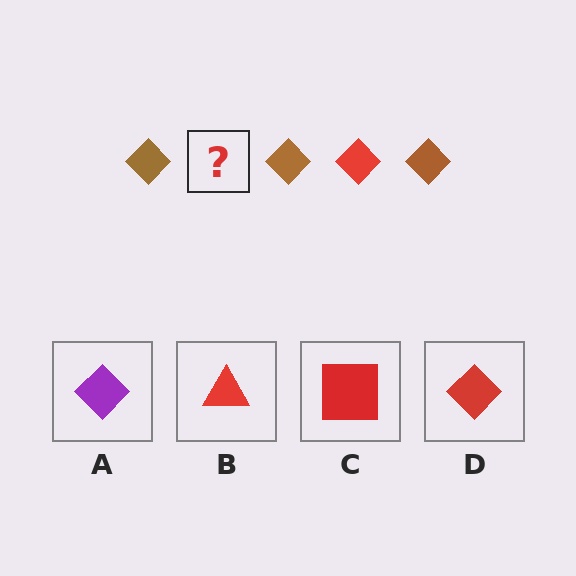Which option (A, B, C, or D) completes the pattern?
D.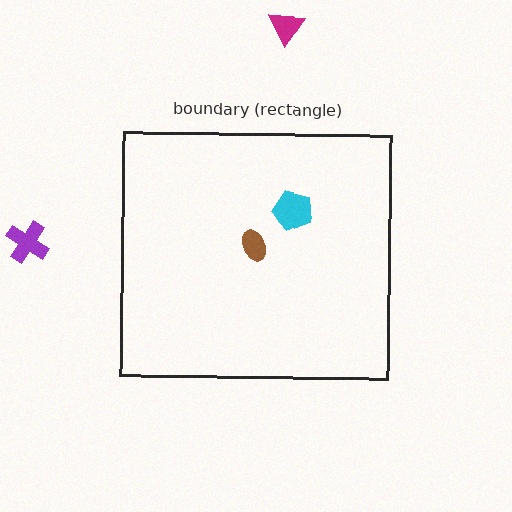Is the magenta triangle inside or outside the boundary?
Outside.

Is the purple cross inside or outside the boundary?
Outside.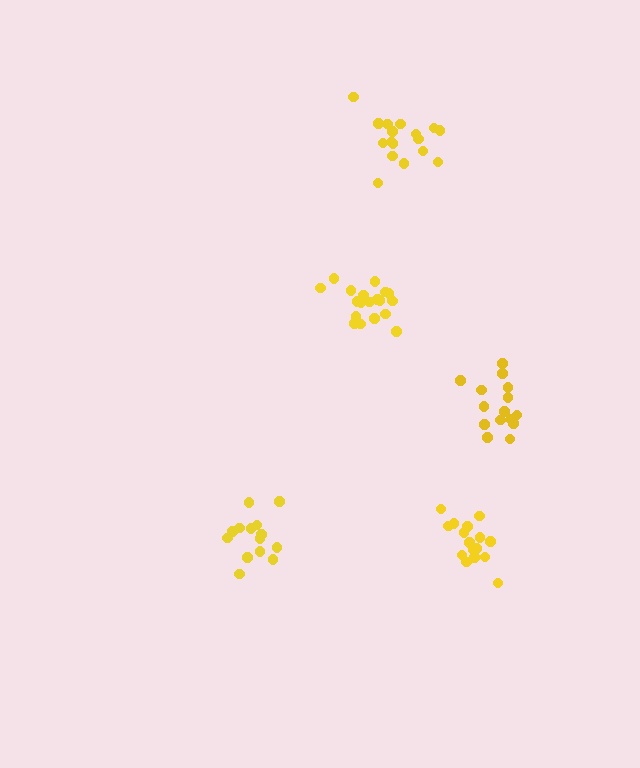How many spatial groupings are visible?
There are 5 spatial groupings.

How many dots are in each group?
Group 1: 15 dots, Group 2: 16 dots, Group 3: 14 dots, Group 4: 18 dots, Group 5: 19 dots (82 total).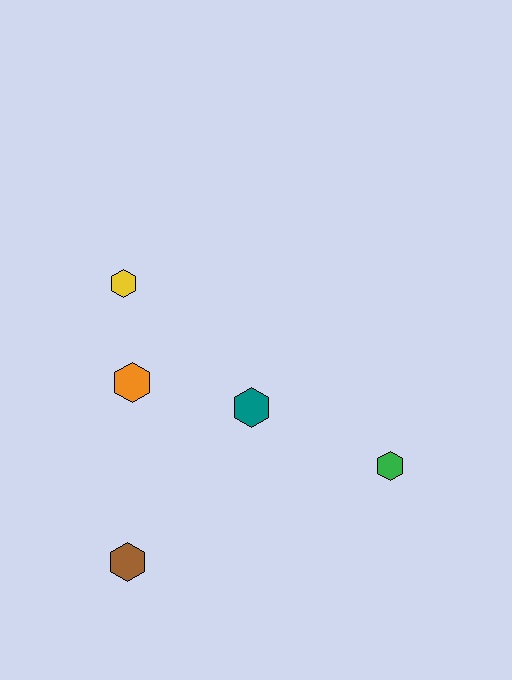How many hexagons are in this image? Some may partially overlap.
There are 5 hexagons.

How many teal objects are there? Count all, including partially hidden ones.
There is 1 teal object.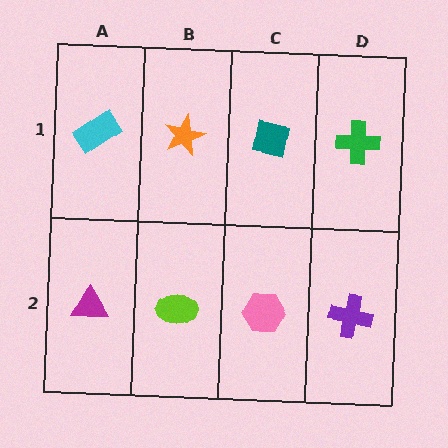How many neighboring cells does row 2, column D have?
2.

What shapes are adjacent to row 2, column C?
A teal square (row 1, column C), a lime ellipse (row 2, column B), a purple cross (row 2, column D).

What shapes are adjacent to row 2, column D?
A green cross (row 1, column D), a pink hexagon (row 2, column C).